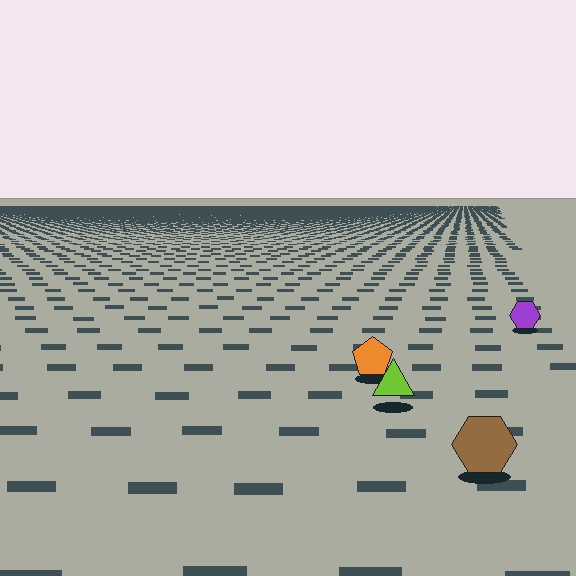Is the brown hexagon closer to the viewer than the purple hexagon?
Yes. The brown hexagon is closer — you can tell from the texture gradient: the ground texture is coarser near it.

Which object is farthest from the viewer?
The purple hexagon is farthest from the viewer. It appears smaller and the ground texture around it is denser.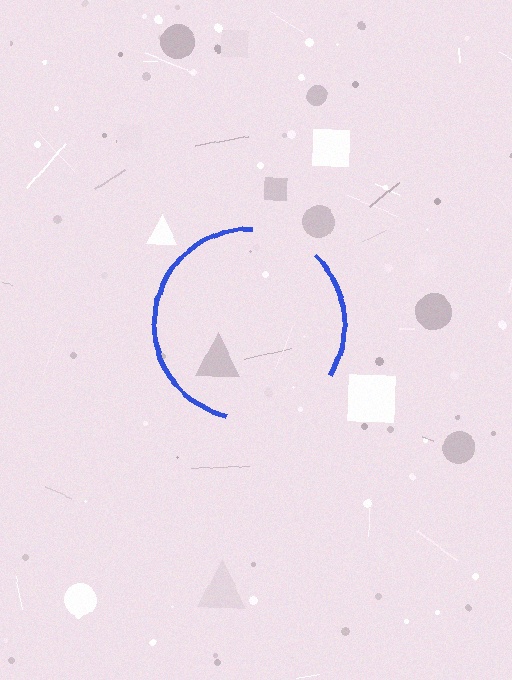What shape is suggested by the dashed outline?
The dashed outline suggests a circle.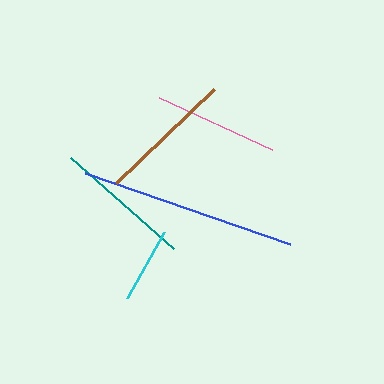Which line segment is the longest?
The blue line is the longest at approximately 217 pixels.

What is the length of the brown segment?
The brown segment is approximately 136 pixels long.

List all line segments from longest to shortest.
From longest to shortest: blue, teal, brown, pink, cyan.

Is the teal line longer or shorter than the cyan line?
The teal line is longer than the cyan line.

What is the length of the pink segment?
The pink segment is approximately 124 pixels long.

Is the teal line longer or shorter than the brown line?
The teal line is longer than the brown line.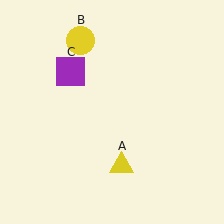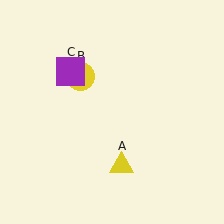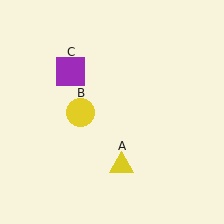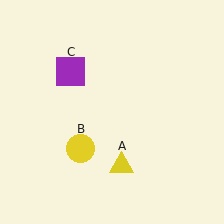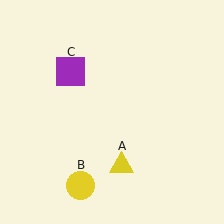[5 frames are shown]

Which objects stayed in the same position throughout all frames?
Yellow triangle (object A) and purple square (object C) remained stationary.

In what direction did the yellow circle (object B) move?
The yellow circle (object B) moved down.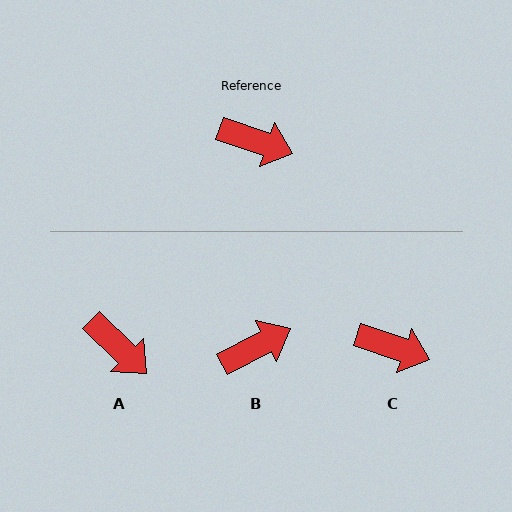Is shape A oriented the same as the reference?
No, it is off by about 25 degrees.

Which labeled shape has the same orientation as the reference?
C.